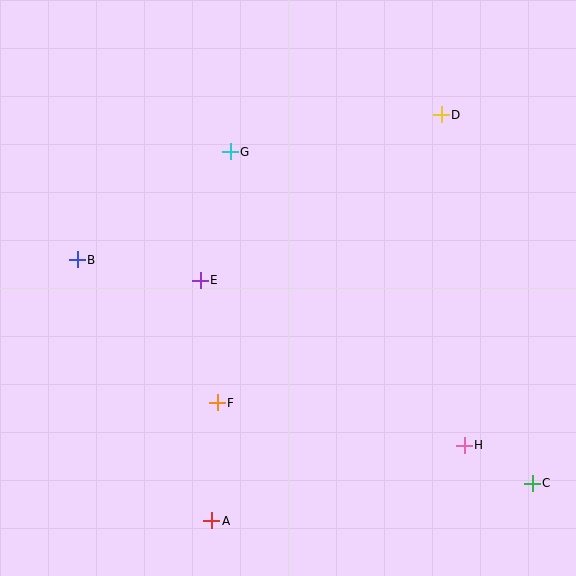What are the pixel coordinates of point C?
Point C is at (532, 483).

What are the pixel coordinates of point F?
Point F is at (217, 403).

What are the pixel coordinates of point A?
Point A is at (212, 521).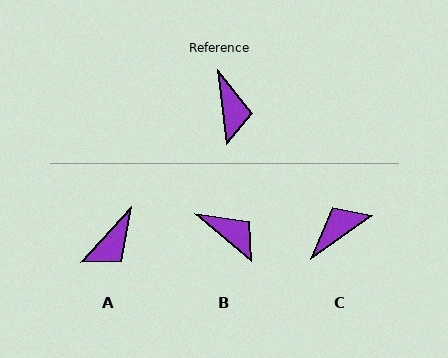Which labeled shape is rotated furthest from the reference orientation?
C, about 118 degrees away.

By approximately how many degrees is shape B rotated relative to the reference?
Approximately 43 degrees counter-clockwise.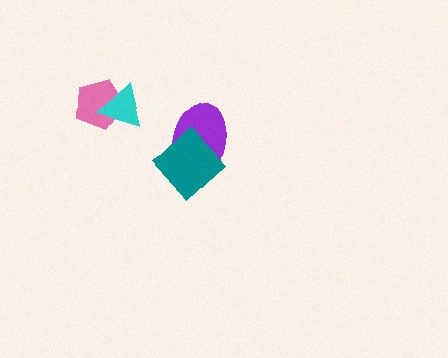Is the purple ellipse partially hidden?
Yes, it is partially covered by another shape.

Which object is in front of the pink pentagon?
The cyan triangle is in front of the pink pentagon.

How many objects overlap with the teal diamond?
1 object overlaps with the teal diamond.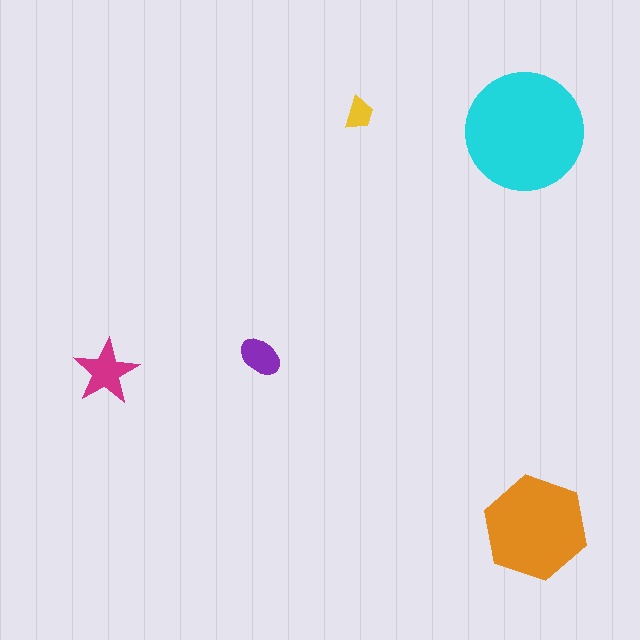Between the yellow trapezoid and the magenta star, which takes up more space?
The magenta star.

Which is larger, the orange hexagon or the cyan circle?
The cyan circle.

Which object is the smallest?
The yellow trapezoid.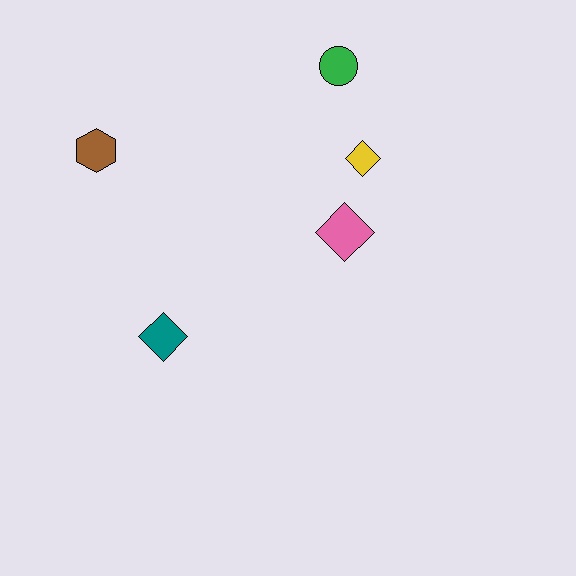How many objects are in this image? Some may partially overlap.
There are 5 objects.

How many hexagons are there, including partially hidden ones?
There is 1 hexagon.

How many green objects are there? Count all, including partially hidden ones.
There is 1 green object.